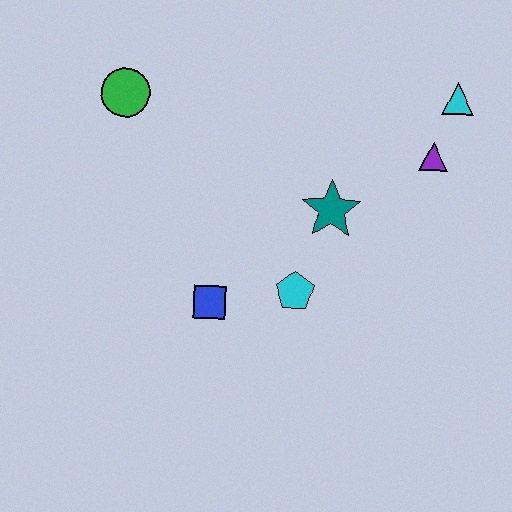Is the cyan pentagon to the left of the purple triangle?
Yes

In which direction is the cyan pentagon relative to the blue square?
The cyan pentagon is to the right of the blue square.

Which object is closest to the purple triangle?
The cyan triangle is closest to the purple triangle.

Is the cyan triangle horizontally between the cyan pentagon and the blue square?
No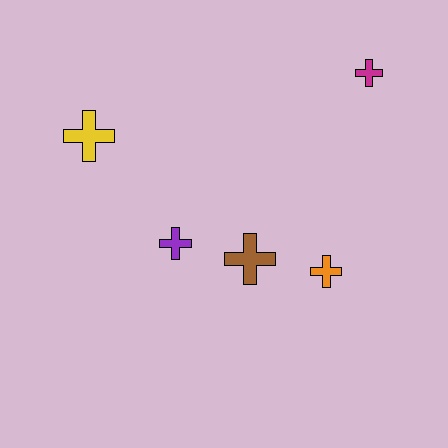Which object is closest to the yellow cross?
The purple cross is closest to the yellow cross.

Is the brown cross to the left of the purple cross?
No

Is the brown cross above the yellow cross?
No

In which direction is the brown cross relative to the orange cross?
The brown cross is to the left of the orange cross.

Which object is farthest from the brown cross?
The magenta cross is farthest from the brown cross.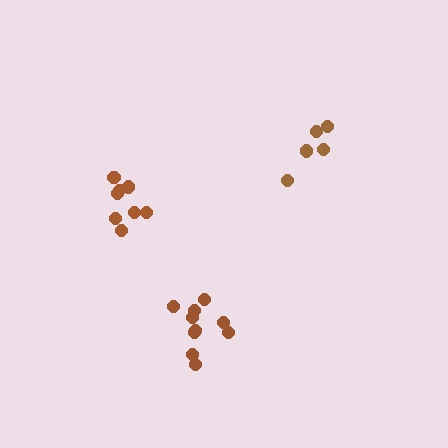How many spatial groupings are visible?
There are 3 spatial groupings.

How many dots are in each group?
Group 1: 5 dots, Group 2: 10 dots, Group 3: 8 dots (23 total).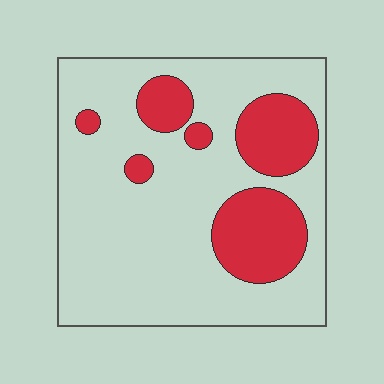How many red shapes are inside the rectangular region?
6.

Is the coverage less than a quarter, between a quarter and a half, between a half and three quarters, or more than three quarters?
Less than a quarter.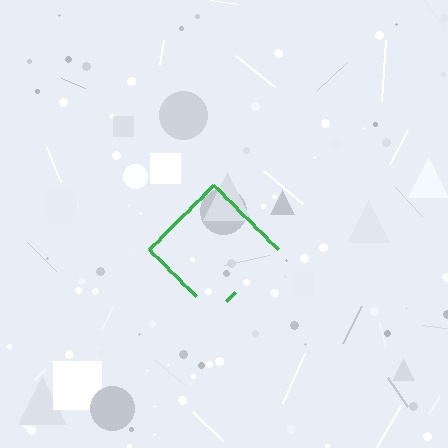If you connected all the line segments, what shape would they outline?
They would outline a diamond.